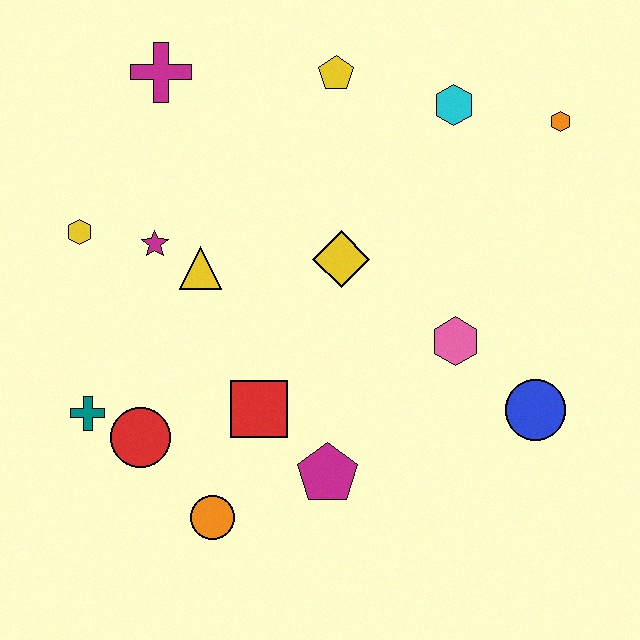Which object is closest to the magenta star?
The yellow triangle is closest to the magenta star.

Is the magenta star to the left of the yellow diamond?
Yes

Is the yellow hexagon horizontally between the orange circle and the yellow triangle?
No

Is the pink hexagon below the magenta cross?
Yes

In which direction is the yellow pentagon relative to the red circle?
The yellow pentagon is above the red circle.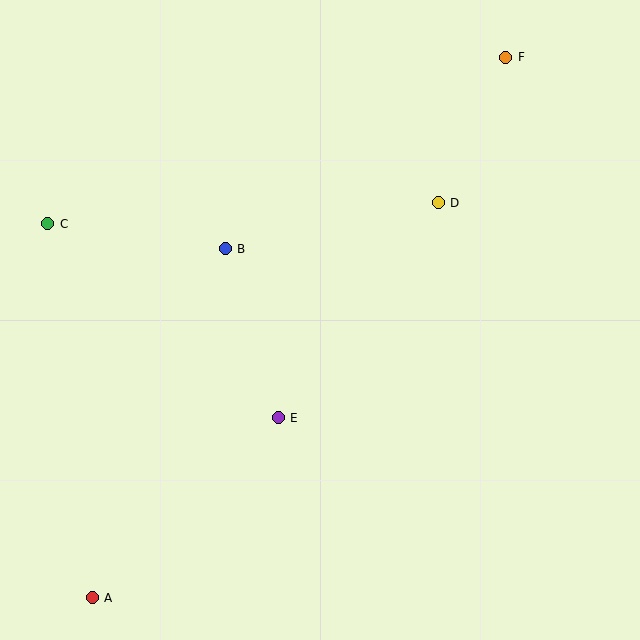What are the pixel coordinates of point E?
Point E is at (278, 418).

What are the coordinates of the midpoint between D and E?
The midpoint between D and E is at (358, 310).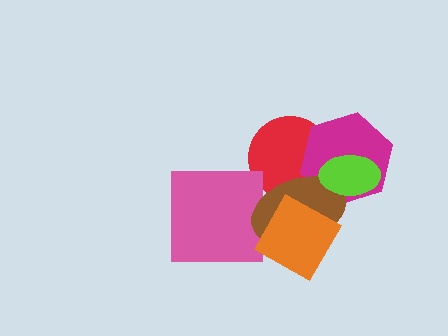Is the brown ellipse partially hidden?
Yes, it is partially covered by another shape.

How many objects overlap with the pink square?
1 object overlaps with the pink square.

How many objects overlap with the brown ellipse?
5 objects overlap with the brown ellipse.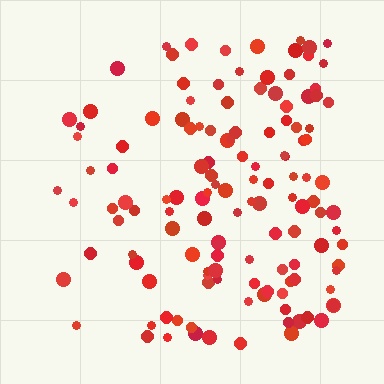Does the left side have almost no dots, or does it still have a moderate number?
Still a moderate number, just noticeably fewer than the right.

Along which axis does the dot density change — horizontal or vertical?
Horizontal.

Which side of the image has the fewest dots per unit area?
The left.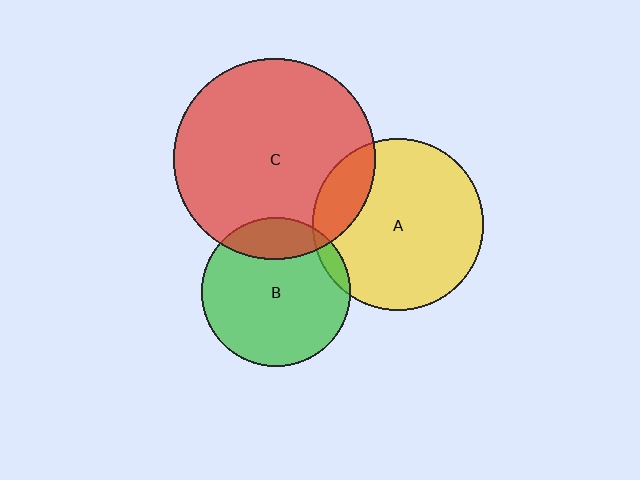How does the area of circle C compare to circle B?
Approximately 1.8 times.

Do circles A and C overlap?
Yes.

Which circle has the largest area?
Circle C (red).